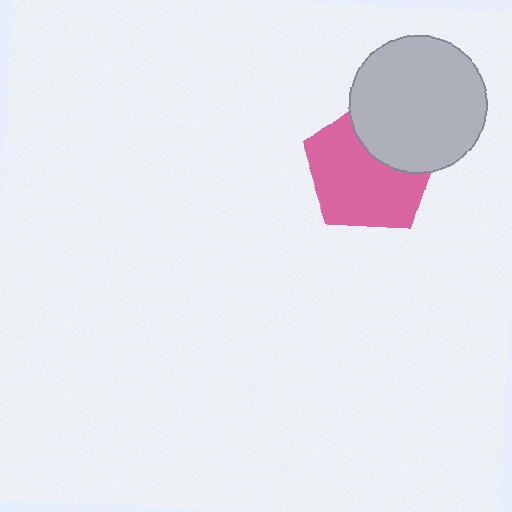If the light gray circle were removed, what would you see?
You would see the complete pink pentagon.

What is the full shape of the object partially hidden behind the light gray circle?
The partially hidden object is a pink pentagon.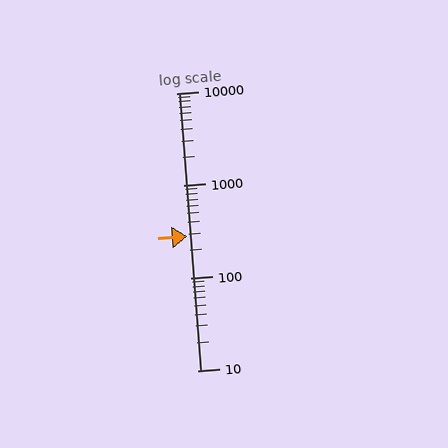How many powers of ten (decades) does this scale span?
The scale spans 3 decades, from 10 to 10000.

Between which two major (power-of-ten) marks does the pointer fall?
The pointer is between 100 and 1000.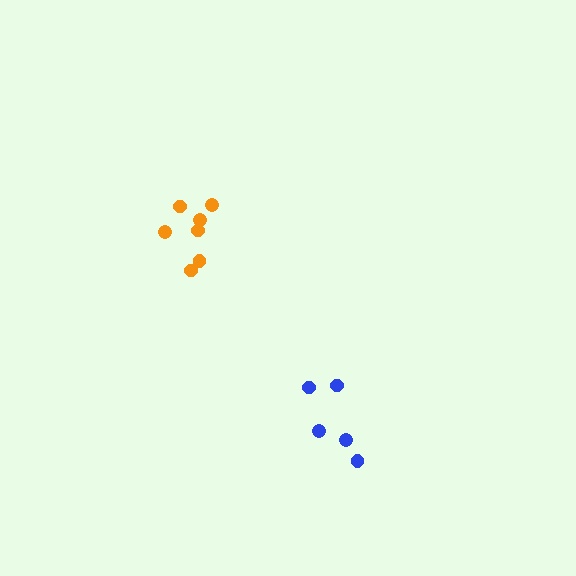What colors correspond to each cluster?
The clusters are colored: blue, orange.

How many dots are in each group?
Group 1: 5 dots, Group 2: 7 dots (12 total).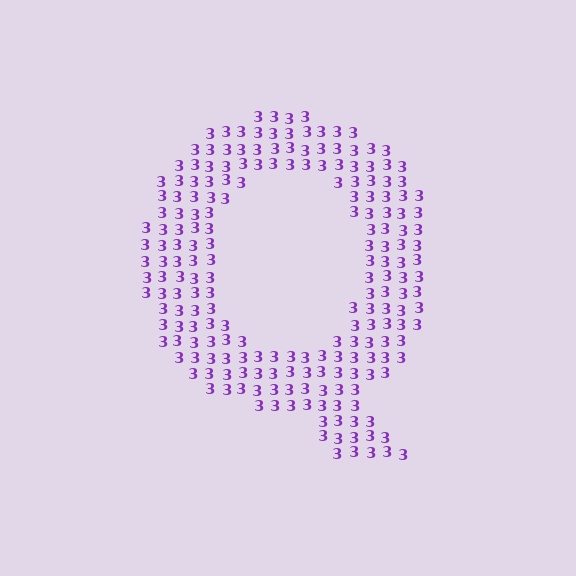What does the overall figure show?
The overall figure shows the letter Q.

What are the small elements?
The small elements are digit 3's.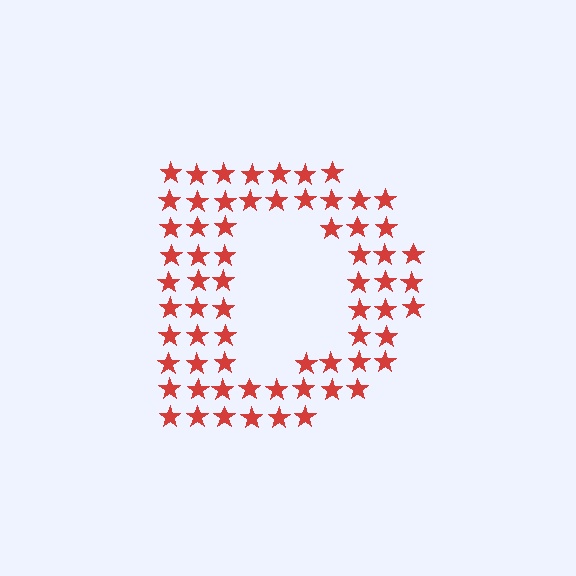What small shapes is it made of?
It is made of small stars.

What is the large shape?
The large shape is the letter D.